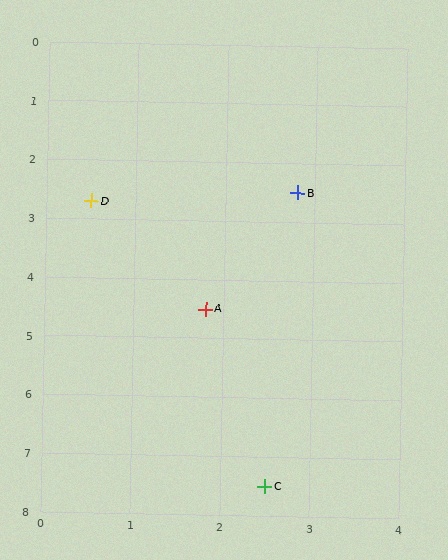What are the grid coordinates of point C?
Point C is at approximately (2.5, 7.5).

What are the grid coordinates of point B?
Point B is at approximately (2.8, 2.5).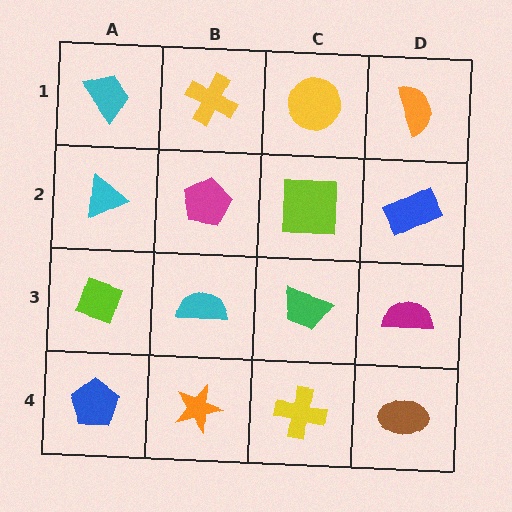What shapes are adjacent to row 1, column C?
A lime square (row 2, column C), a yellow cross (row 1, column B), an orange semicircle (row 1, column D).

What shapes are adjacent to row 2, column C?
A yellow circle (row 1, column C), a green trapezoid (row 3, column C), a magenta pentagon (row 2, column B), a blue rectangle (row 2, column D).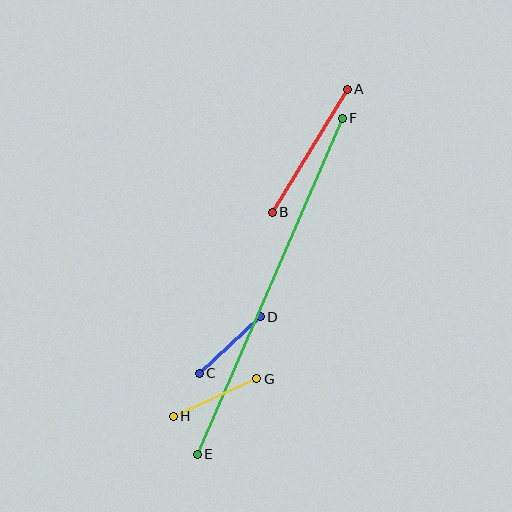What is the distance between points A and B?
The distance is approximately 144 pixels.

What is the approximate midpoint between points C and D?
The midpoint is at approximately (230, 345) pixels.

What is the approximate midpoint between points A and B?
The midpoint is at approximately (310, 151) pixels.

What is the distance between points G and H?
The distance is approximately 92 pixels.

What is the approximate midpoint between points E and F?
The midpoint is at approximately (270, 286) pixels.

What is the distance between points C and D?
The distance is approximately 83 pixels.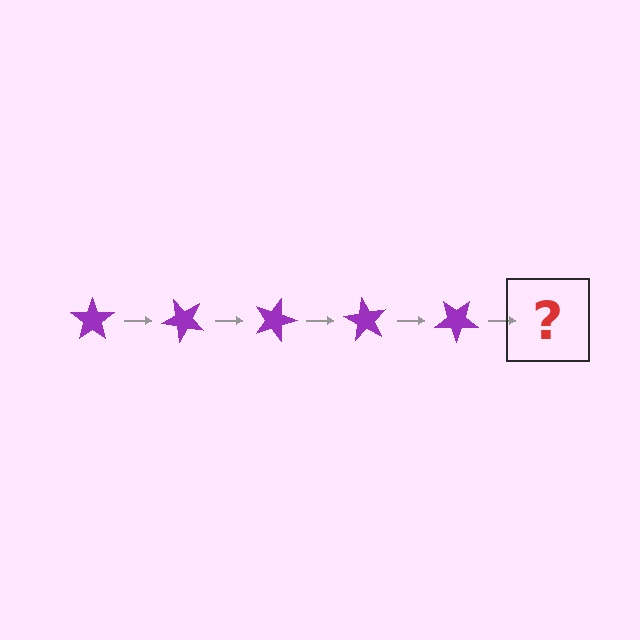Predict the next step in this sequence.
The next step is a purple star rotated 225 degrees.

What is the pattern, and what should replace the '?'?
The pattern is that the star rotates 45 degrees each step. The '?' should be a purple star rotated 225 degrees.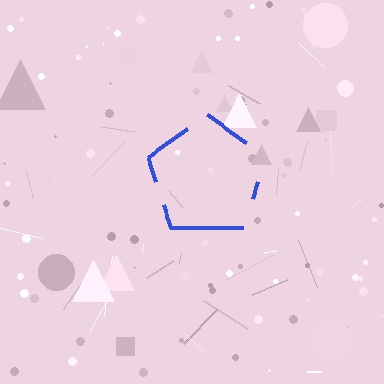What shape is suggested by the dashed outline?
The dashed outline suggests a pentagon.